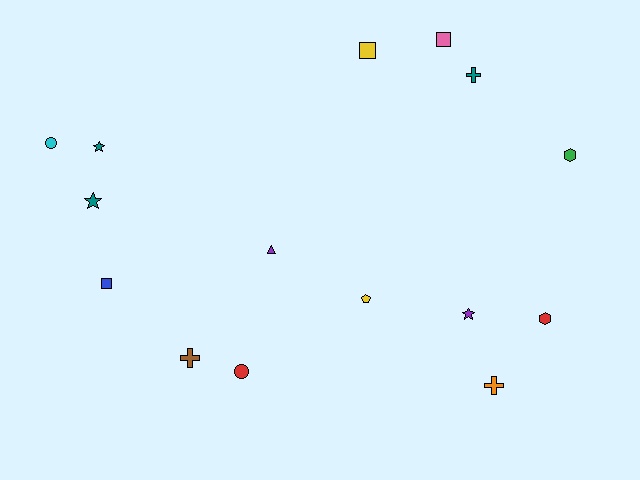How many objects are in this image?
There are 15 objects.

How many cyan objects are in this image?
There is 1 cyan object.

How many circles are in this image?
There are 2 circles.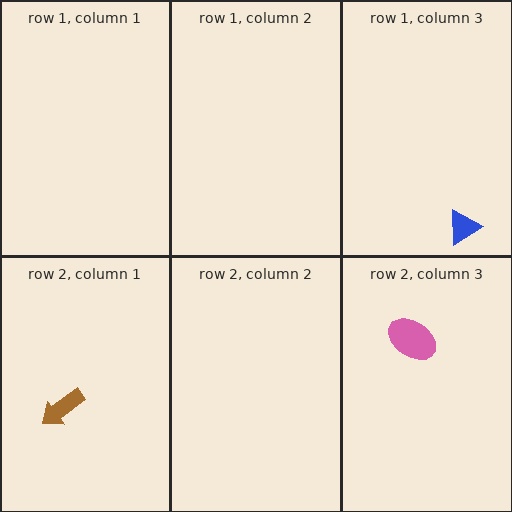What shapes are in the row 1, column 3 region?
The blue triangle.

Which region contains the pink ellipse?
The row 2, column 3 region.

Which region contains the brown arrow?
The row 2, column 1 region.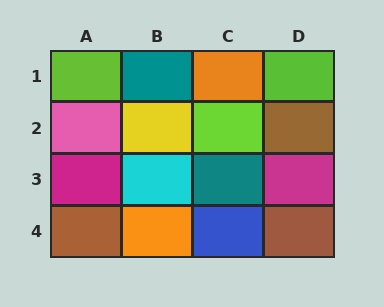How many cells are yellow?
1 cell is yellow.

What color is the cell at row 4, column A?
Brown.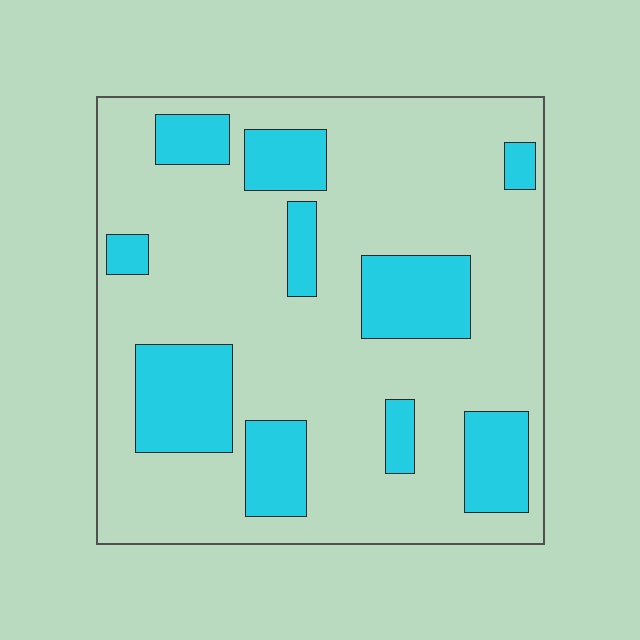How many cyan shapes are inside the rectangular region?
10.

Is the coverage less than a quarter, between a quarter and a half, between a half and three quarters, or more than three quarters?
Less than a quarter.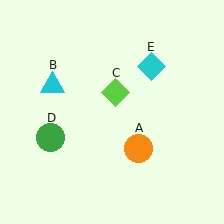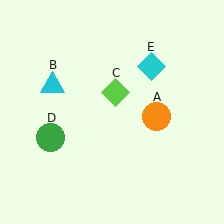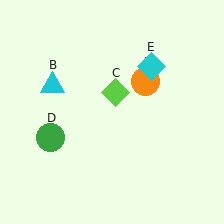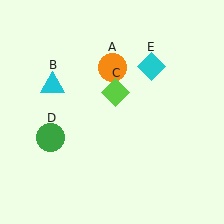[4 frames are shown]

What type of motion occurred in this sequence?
The orange circle (object A) rotated counterclockwise around the center of the scene.